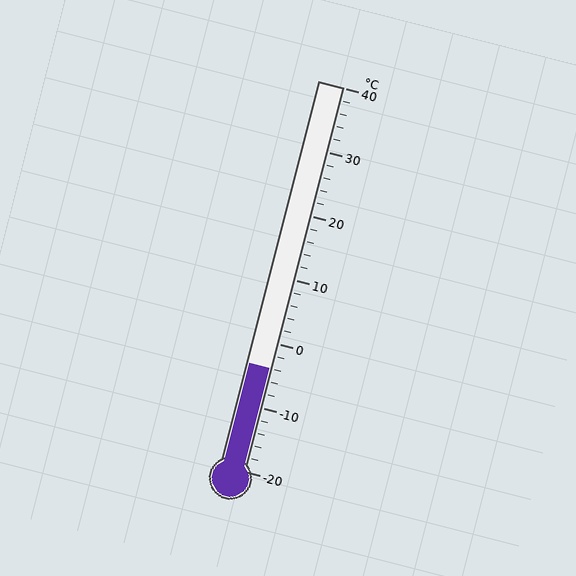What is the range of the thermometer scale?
The thermometer scale ranges from -20°C to 40°C.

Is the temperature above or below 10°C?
The temperature is below 10°C.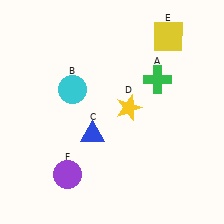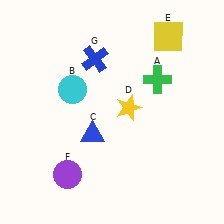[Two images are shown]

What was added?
A blue cross (G) was added in Image 2.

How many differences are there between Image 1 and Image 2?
There is 1 difference between the two images.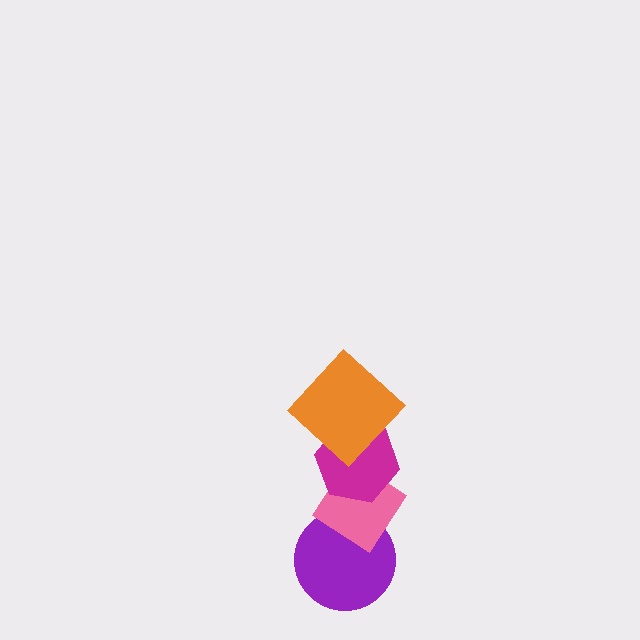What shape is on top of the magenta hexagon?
The orange diamond is on top of the magenta hexagon.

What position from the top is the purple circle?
The purple circle is 4th from the top.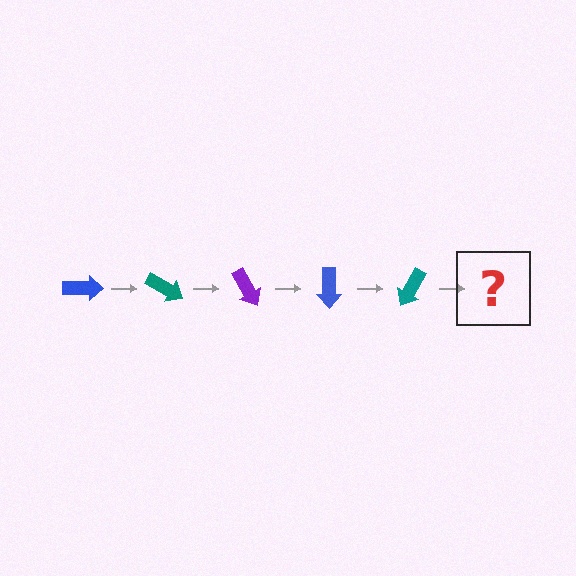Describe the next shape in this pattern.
It should be a purple arrow, rotated 150 degrees from the start.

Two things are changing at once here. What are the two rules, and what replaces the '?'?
The two rules are that it rotates 30 degrees each step and the color cycles through blue, teal, and purple. The '?' should be a purple arrow, rotated 150 degrees from the start.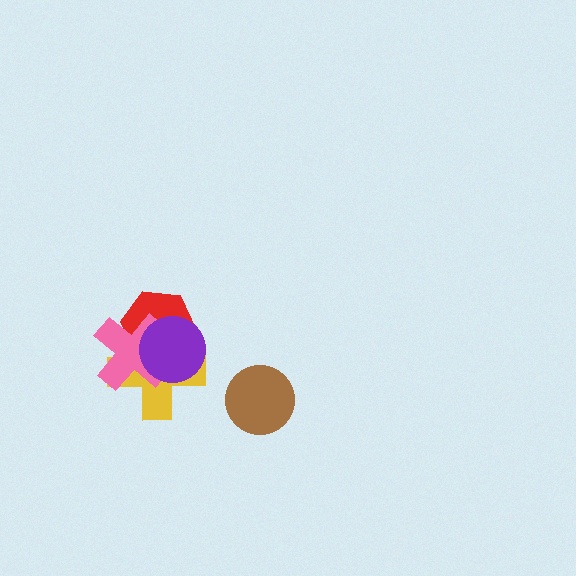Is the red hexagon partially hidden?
Yes, it is partially covered by another shape.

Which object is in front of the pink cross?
The purple circle is in front of the pink cross.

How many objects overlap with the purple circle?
3 objects overlap with the purple circle.